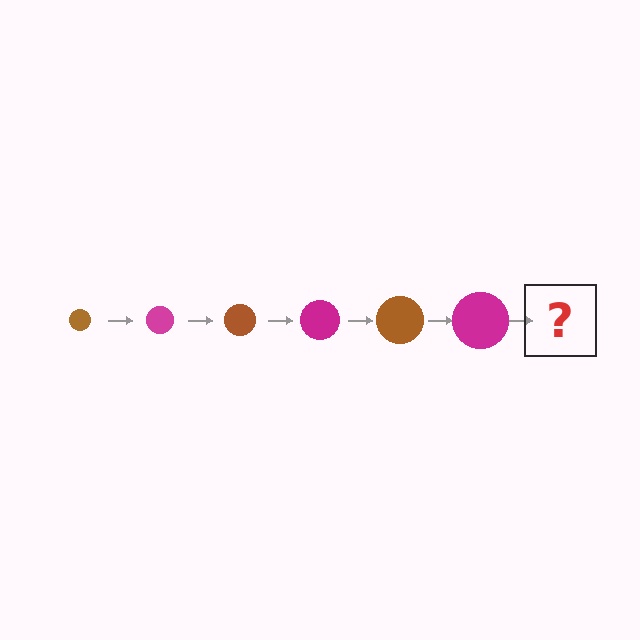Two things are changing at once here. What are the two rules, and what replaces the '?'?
The two rules are that the circle grows larger each step and the color cycles through brown and magenta. The '?' should be a brown circle, larger than the previous one.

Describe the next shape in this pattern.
It should be a brown circle, larger than the previous one.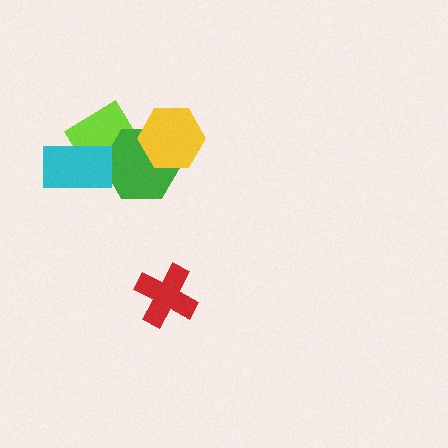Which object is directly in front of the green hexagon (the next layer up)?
The yellow hexagon is directly in front of the green hexagon.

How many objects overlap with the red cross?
0 objects overlap with the red cross.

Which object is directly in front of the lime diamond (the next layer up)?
The green hexagon is directly in front of the lime diamond.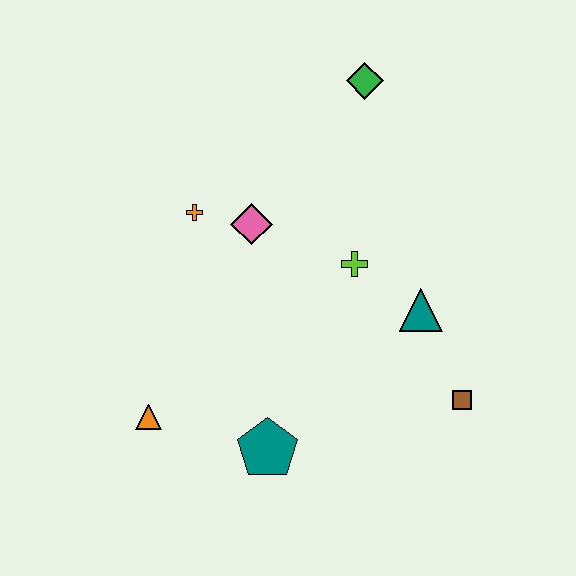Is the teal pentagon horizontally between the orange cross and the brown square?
Yes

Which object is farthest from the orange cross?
The brown square is farthest from the orange cross.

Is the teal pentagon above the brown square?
No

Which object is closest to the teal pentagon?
The orange triangle is closest to the teal pentagon.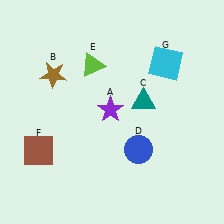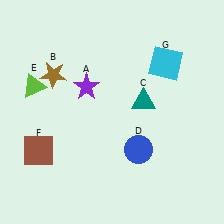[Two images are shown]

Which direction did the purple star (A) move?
The purple star (A) moved left.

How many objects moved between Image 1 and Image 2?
2 objects moved between the two images.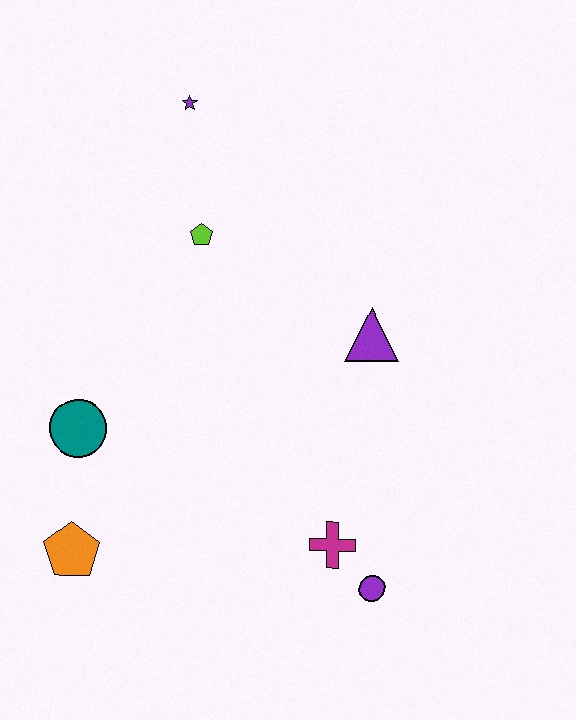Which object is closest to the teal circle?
The orange pentagon is closest to the teal circle.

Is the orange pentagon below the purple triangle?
Yes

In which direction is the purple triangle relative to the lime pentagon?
The purple triangle is to the right of the lime pentagon.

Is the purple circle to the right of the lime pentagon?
Yes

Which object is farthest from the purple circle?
The purple star is farthest from the purple circle.